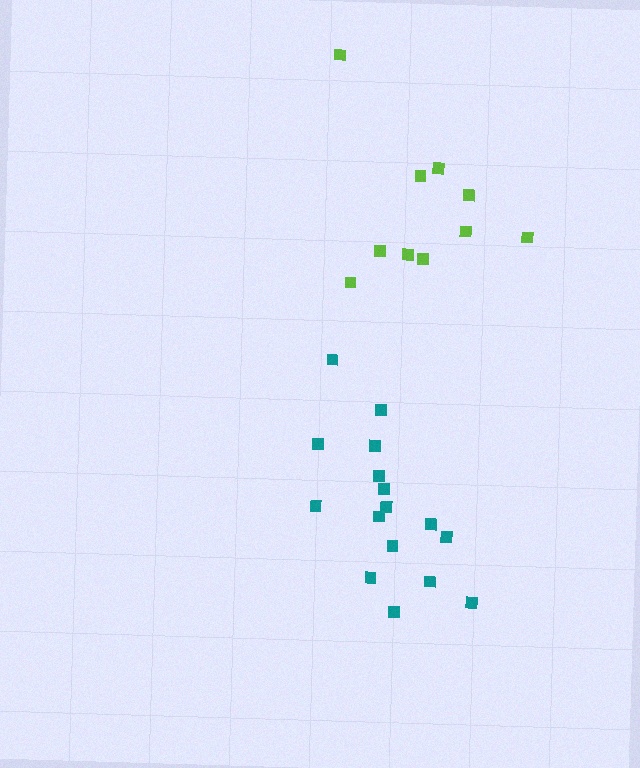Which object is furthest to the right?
The lime cluster is rightmost.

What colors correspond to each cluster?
The clusters are colored: teal, lime.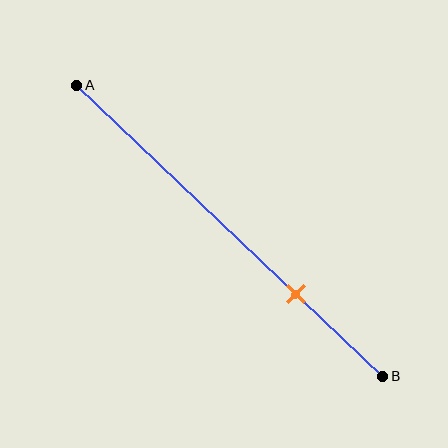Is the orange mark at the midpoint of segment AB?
No, the mark is at about 70% from A, not at the 50% midpoint.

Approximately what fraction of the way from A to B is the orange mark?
The orange mark is approximately 70% of the way from A to B.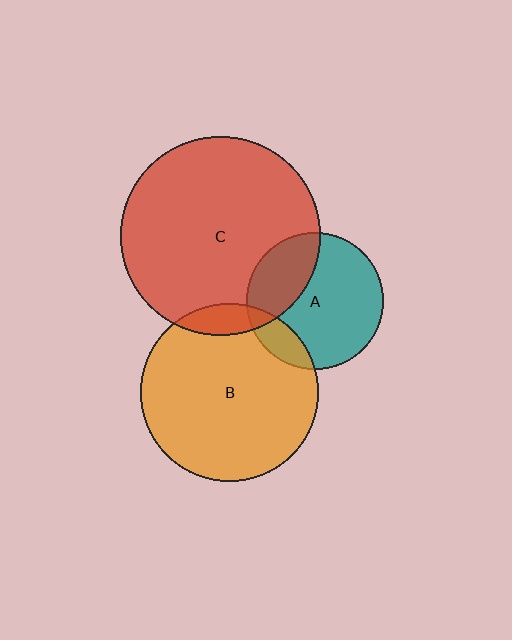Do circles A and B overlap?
Yes.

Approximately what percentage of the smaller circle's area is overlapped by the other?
Approximately 15%.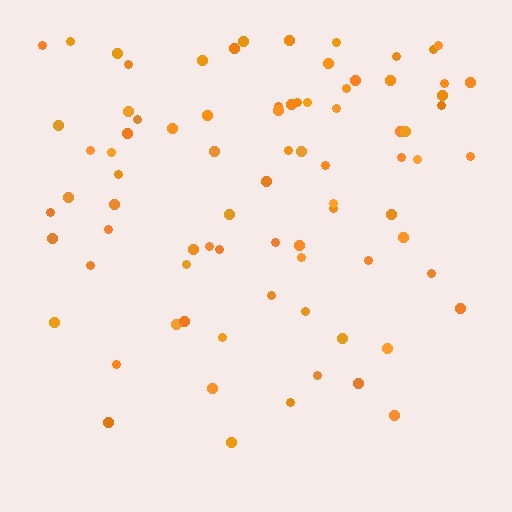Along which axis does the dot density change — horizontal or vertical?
Vertical.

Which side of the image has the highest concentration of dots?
The top.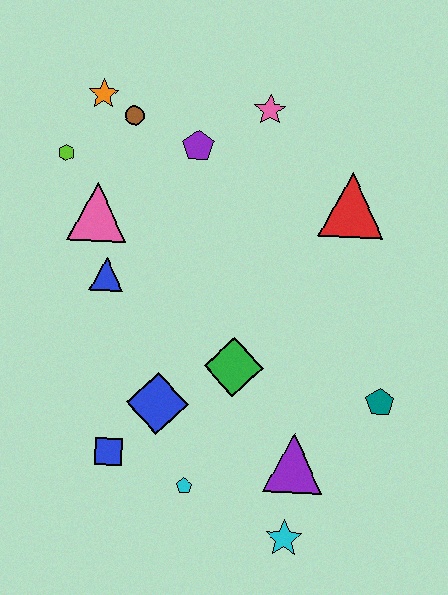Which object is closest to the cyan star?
The purple triangle is closest to the cyan star.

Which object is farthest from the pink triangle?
The cyan star is farthest from the pink triangle.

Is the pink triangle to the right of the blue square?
No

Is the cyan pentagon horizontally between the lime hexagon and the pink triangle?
No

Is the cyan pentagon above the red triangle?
No